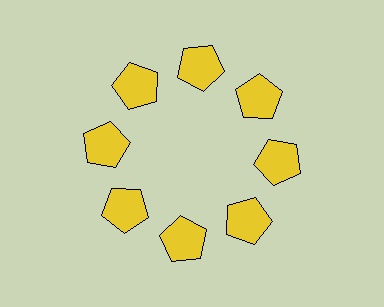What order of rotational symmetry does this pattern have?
This pattern has 8-fold rotational symmetry.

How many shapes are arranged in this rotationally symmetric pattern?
There are 8 shapes, arranged in 8 groups of 1.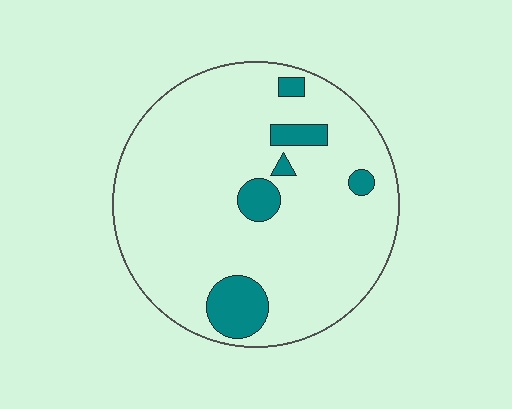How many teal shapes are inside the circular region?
6.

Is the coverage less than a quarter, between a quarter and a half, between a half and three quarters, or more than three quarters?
Less than a quarter.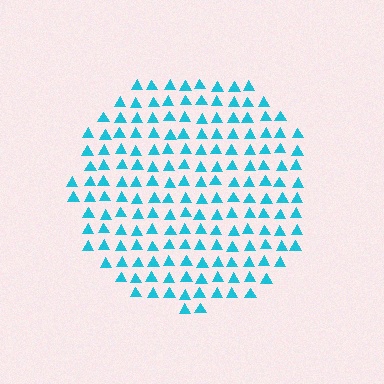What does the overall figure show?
The overall figure shows a circle.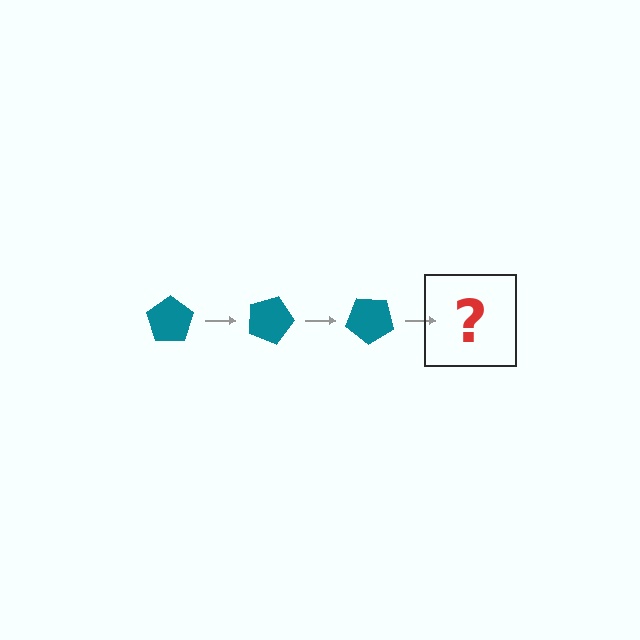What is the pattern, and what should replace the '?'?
The pattern is that the pentagon rotates 20 degrees each step. The '?' should be a teal pentagon rotated 60 degrees.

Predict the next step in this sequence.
The next step is a teal pentagon rotated 60 degrees.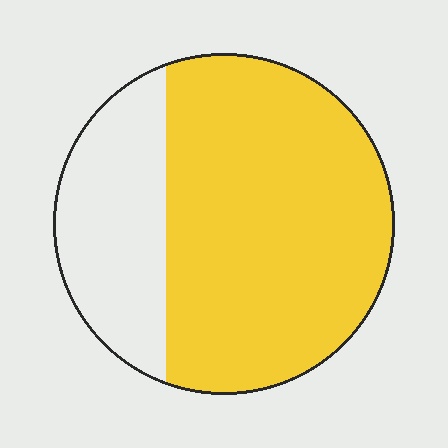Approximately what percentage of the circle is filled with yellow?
Approximately 70%.